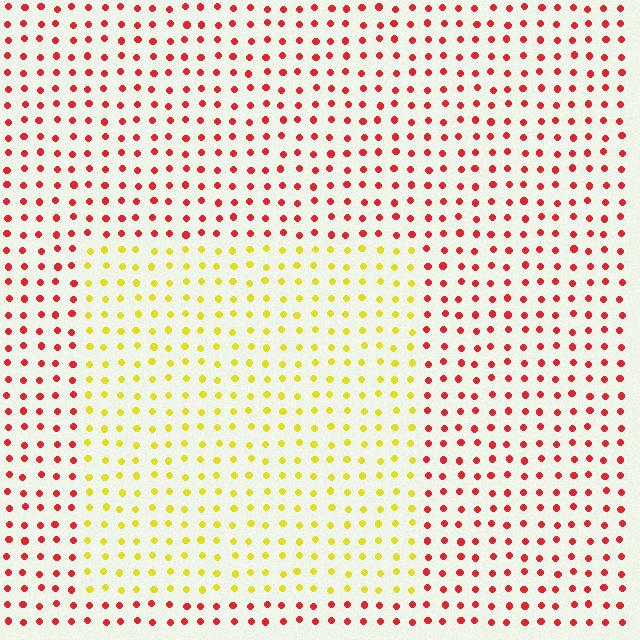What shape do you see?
I see a rectangle.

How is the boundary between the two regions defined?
The boundary is defined purely by a slight shift in hue (about 64 degrees). Spacing, size, and orientation are identical on both sides.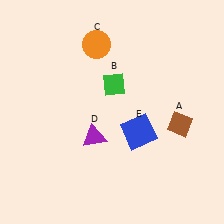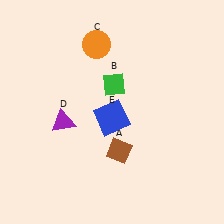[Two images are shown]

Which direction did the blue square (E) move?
The blue square (E) moved left.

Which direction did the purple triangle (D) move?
The purple triangle (D) moved left.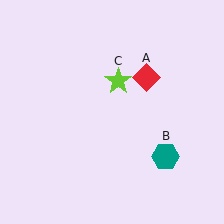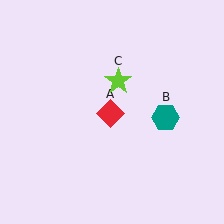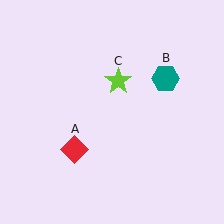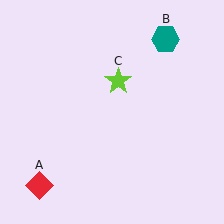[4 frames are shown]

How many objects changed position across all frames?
2 objects changed position: red diamond (object A), teal hexagon (object B).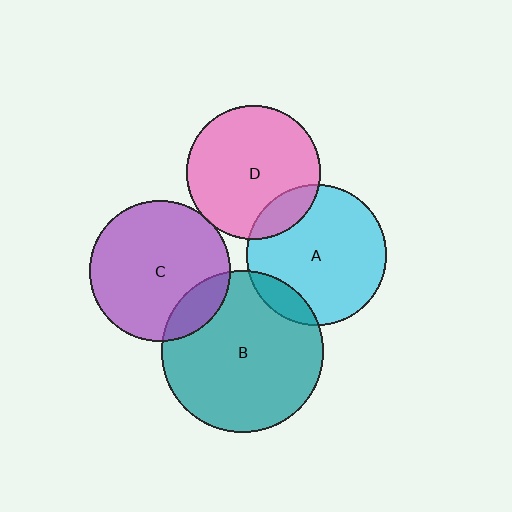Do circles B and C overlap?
Yes.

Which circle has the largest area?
Circle B (teal).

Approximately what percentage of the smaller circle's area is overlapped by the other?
Approximately 15%.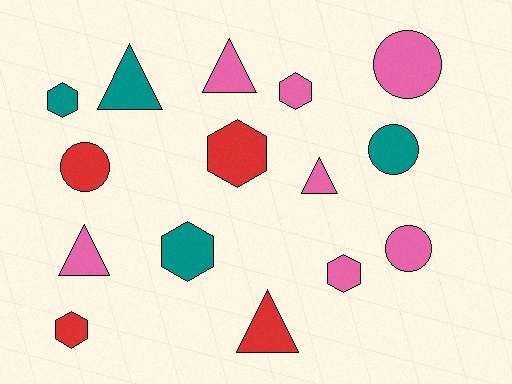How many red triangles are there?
There is 1 red triangle.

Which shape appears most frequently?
Hexagon, with 6 objects.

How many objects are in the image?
There are 15 objects.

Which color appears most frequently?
Pink, with 7 objects.